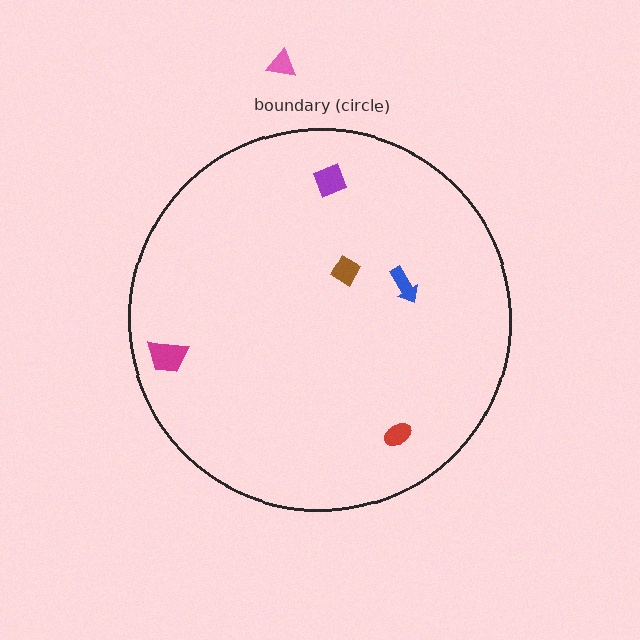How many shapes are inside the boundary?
5 inside, 1 outside.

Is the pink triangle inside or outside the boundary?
Outside.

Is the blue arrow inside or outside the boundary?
Inside.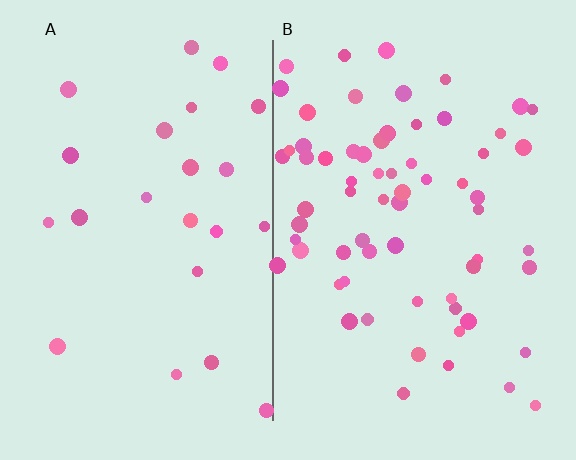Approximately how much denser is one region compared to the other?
Approximately 2.9× — region B over region A.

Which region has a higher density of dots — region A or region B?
B (the right).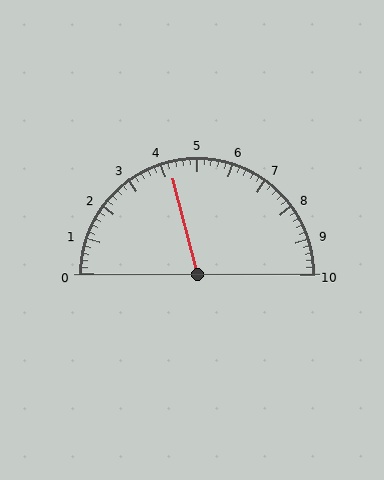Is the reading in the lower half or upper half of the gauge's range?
The reading is in the lower half of the range (0 to 10).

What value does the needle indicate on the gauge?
The needle indicates approximately 4.2.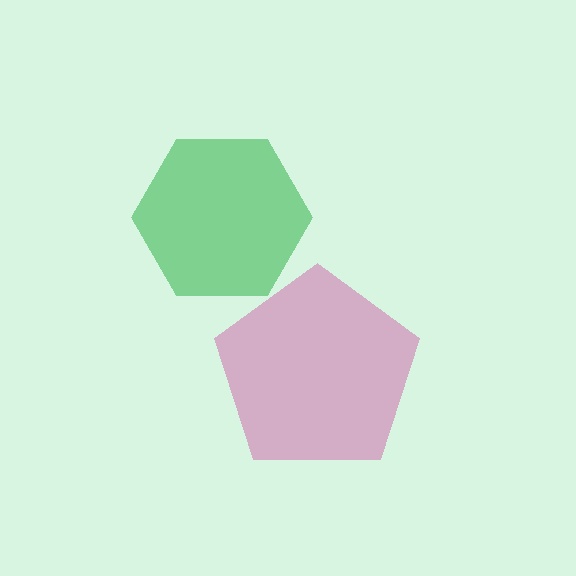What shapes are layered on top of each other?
The layered shapes are: a green hexagon, a magenta pentagon.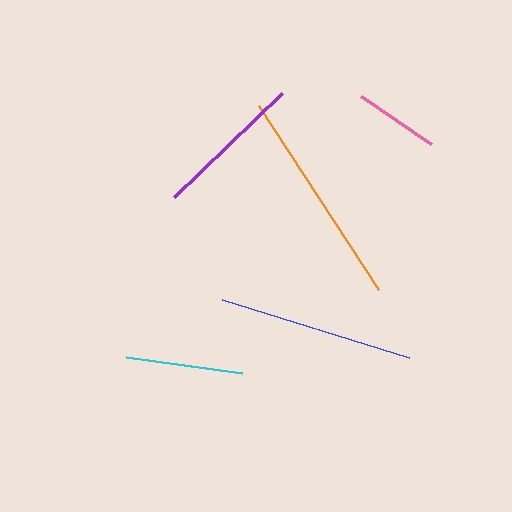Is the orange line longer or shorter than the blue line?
The orange line is longer than the blue line.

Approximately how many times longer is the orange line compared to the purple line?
The orange line is approximately 1.5 times the length of the purple line.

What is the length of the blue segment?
The blue segment is approximately 196 pixels long.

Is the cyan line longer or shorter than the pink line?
The cyan line is longer than the pink line.